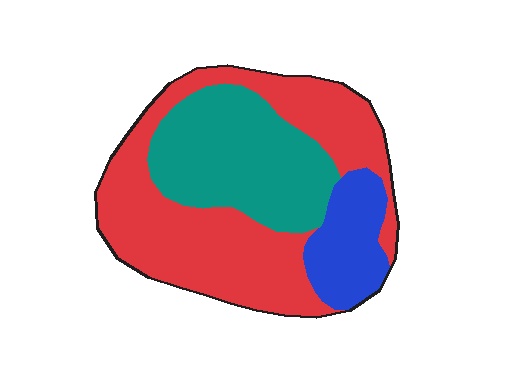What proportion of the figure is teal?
Teal covers roughly 30% of the figure.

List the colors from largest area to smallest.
From largest to smallest: red, teal, blue.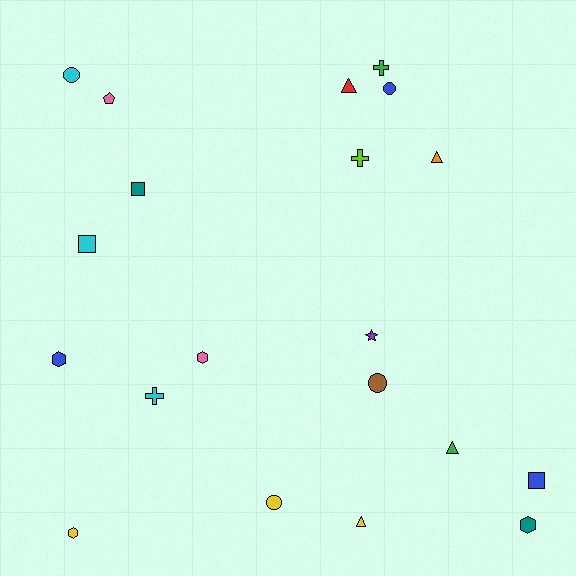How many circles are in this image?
There are 4 circles.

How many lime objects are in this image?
There is 1 lime object.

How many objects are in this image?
There are 20 objects.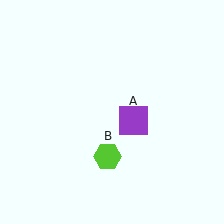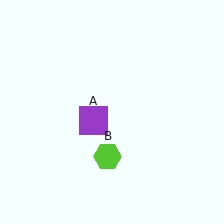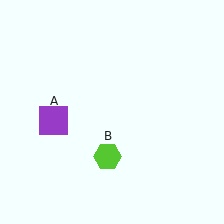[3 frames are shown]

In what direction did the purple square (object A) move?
The purple square (object A) moved left.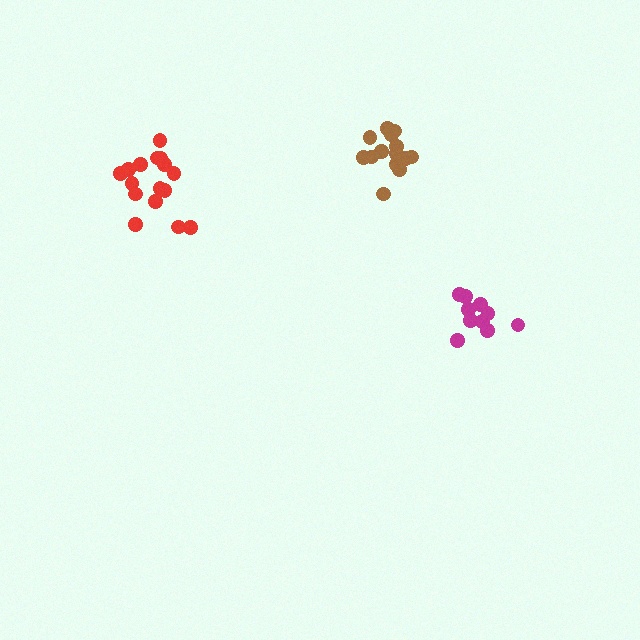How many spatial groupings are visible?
There are 3 spatial groupings.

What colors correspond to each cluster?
The clusters are colored: brown, red, magenta.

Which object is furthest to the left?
The red cluster is leftmost.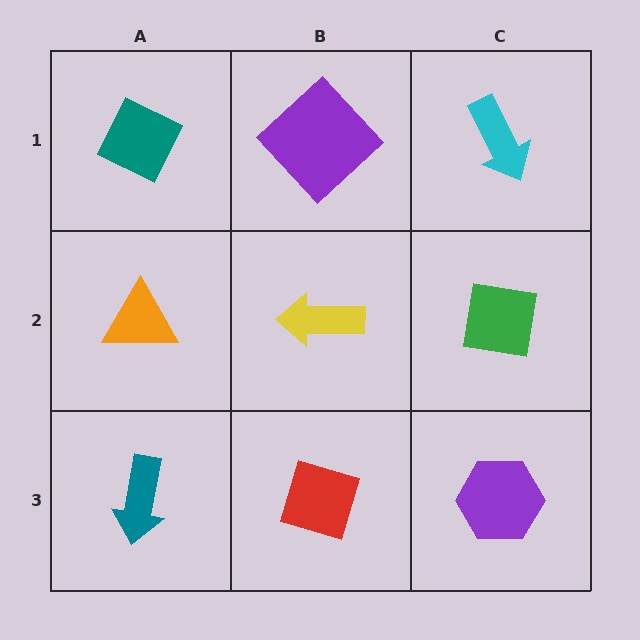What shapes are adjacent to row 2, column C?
A cyan arrow (row 1, column C), a purple hexagon (row 3, column C), a yellow arrow (row 2, column B).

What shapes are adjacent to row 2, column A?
A teal diamond (row 1, column A), a teal arrow (row 3, column A), a yellow arrow (row 2, column B).